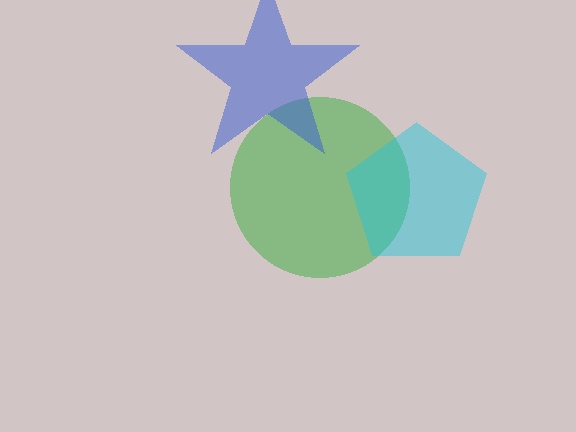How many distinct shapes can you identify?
There are 3 distinct shapes: a green circle, a blue star, a cyan pentagon.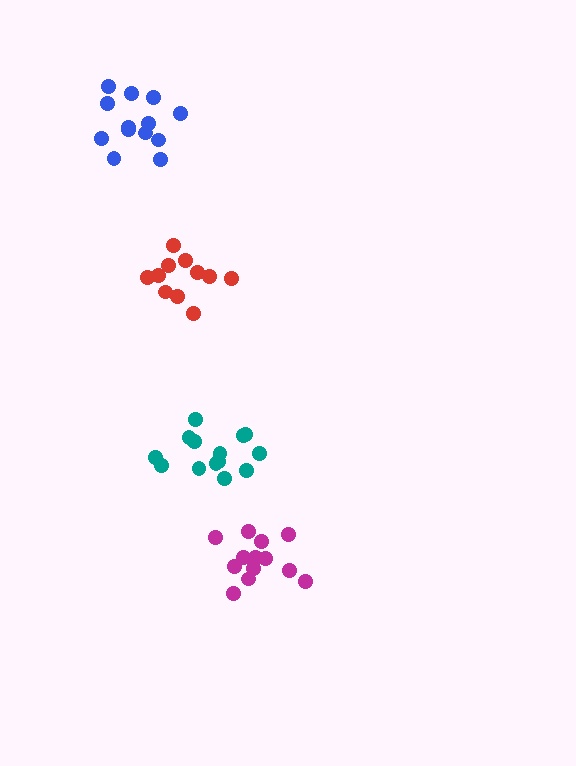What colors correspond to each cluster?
The clusters are colored: blue, teal, magenta, red.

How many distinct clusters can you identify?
There are 4 distinct clusters.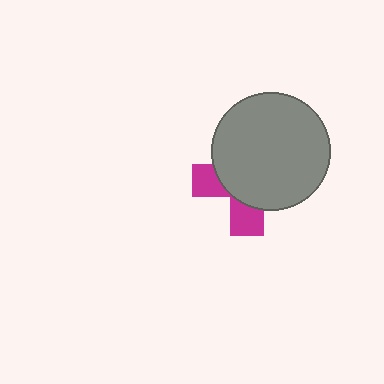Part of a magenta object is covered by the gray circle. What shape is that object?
It is a cross.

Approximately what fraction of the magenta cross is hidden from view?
Roughly 69% of the magenta cross is hidden behind the gray circle.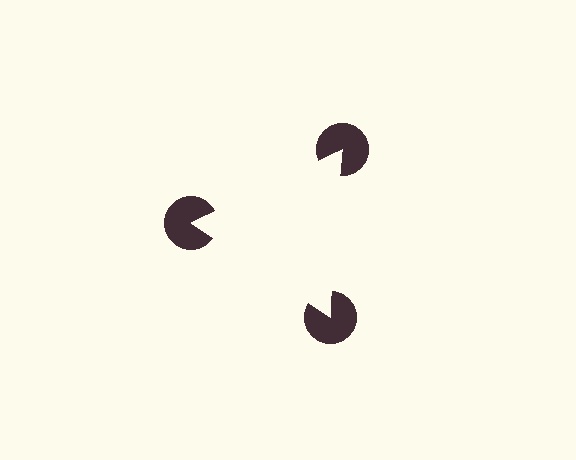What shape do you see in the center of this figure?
An illusory triangle — its edges are inferred from the aligned wedge cuts in the pac-man discs, not physically drawn.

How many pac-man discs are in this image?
There are 3 — one at each vertex of the illusory triangle.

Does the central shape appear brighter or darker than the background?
It typically appears slightly brighter than the background, even though no actual brightness change is drawn.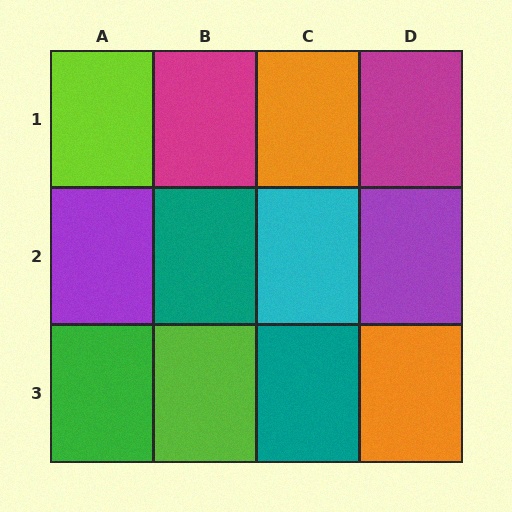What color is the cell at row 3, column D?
Orange.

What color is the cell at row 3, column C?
Teal.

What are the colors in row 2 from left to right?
Purple, teal, cyan, purple.